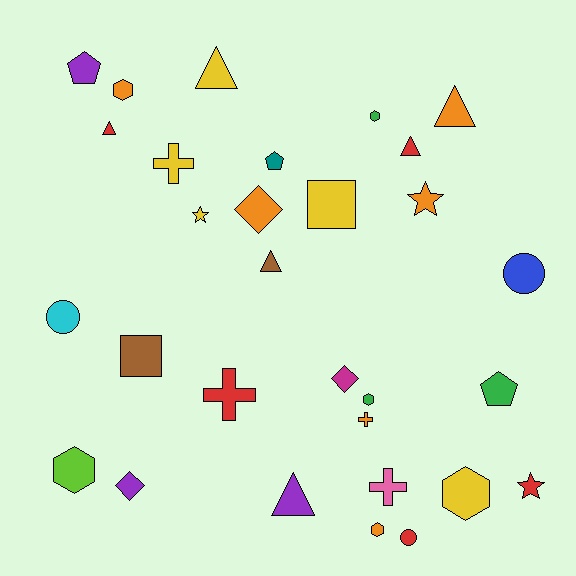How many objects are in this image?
There are 30 objects.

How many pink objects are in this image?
There is 1 pink object.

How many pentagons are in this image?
There are 3 pentagons.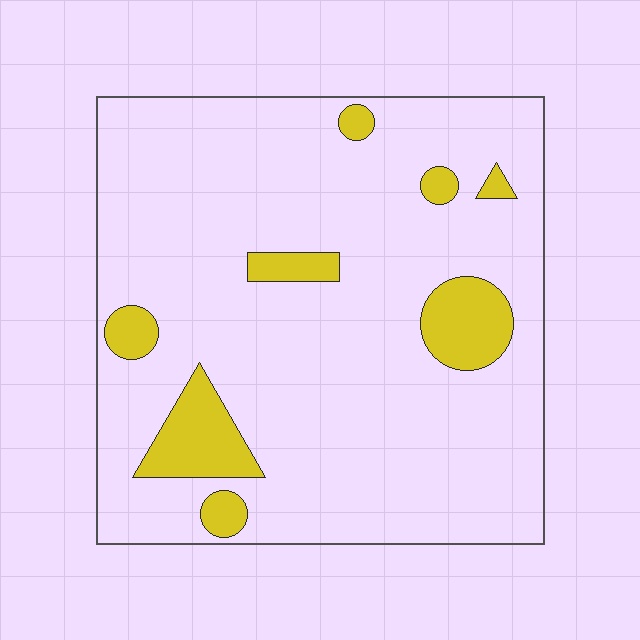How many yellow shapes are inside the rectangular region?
8.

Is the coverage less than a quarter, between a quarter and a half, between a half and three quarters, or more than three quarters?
Less than a quarter.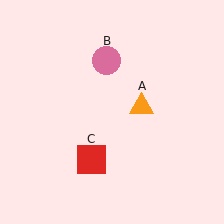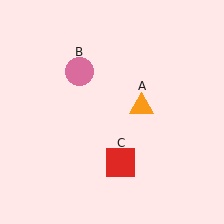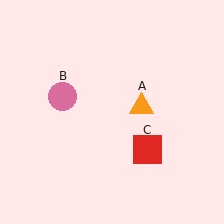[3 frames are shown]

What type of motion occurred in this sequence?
The pink circle (object B), red square (object C) rotated counterclockwise around the center of the scene.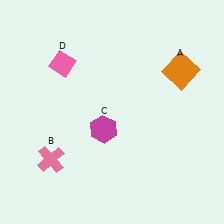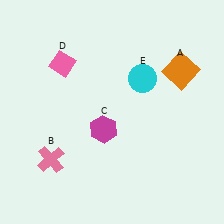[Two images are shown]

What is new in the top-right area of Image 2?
A cyan circle (E) was added in the top-right area of Image 2.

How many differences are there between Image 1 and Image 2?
There is 1 difference between the two images.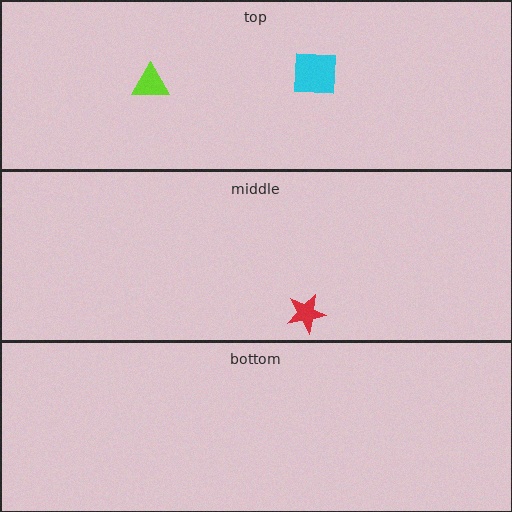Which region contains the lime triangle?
The top region.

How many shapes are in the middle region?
1.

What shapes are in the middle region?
The red star.